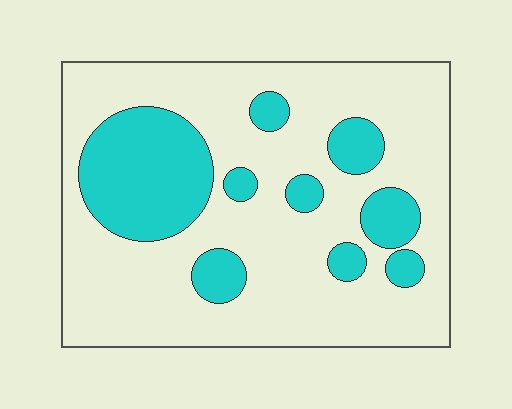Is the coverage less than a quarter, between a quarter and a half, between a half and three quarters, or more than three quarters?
Between a quarter and a half.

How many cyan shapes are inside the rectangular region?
9.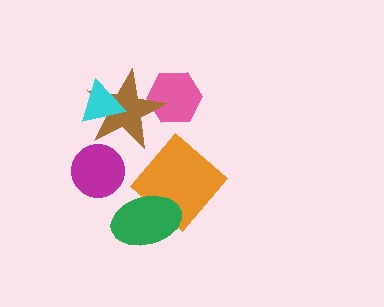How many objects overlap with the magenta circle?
0 objects overlap with the magenta circle.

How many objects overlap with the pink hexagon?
1 object overlaps with the pink hexagon.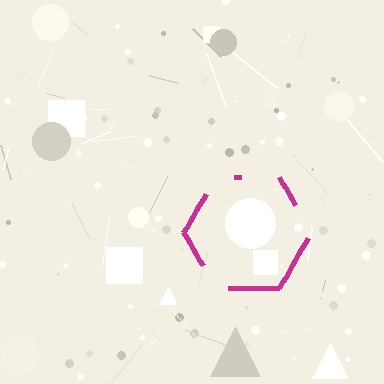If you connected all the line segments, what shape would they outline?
They would outline a hexagon.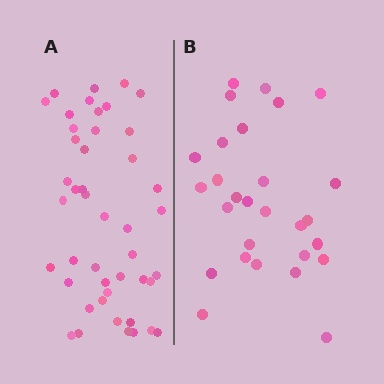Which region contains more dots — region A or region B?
Region A (the left region) has more dots.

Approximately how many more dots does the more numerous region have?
Region A has approximately 15 more dots than region B.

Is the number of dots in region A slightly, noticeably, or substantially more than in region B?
Region A has substantially more. The ratio is roughly 1.6 to 1.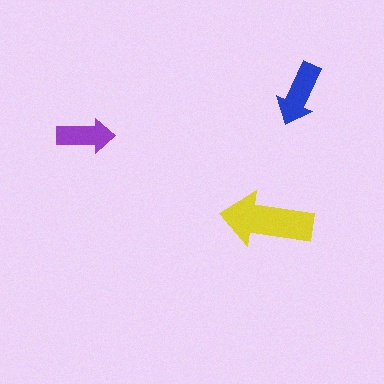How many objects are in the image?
There are 3 objects in the image.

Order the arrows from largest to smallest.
the yellow one, the blue one, the purple one.